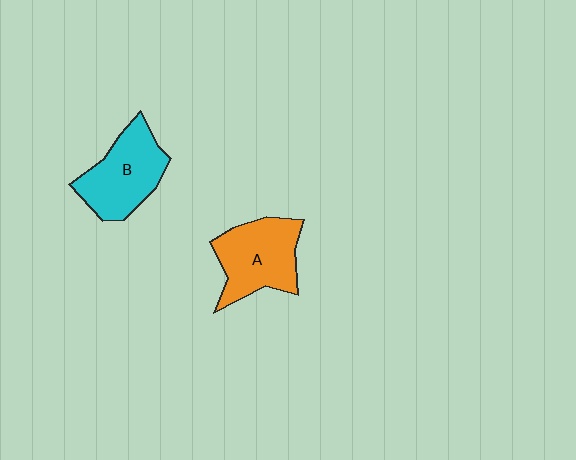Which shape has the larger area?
Shape A (orange).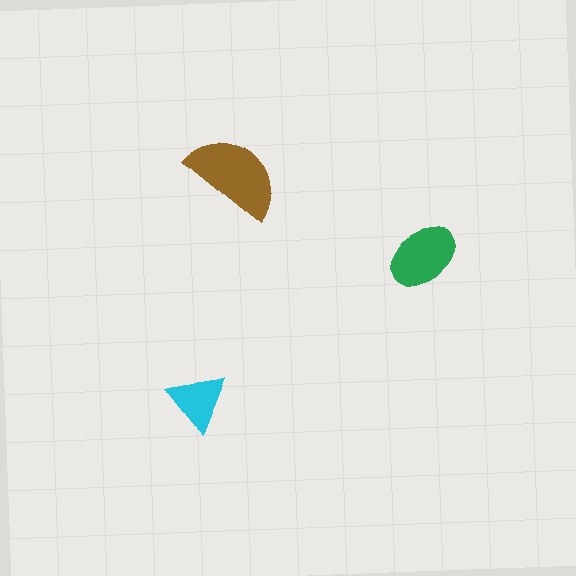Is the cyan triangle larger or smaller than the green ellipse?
Smaller.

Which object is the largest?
The brown semicircle.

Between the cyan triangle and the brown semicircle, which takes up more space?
The brown semicircle.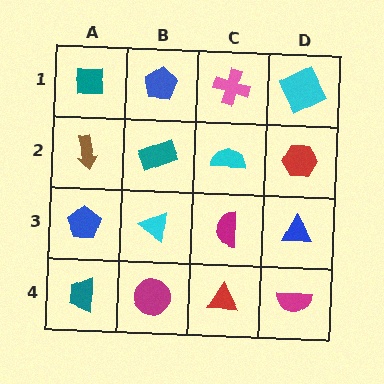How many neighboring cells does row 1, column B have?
3.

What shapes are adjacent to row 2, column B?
A blue pentagon (row 1, column B), a cyan triangle (row 3, column B), a brown arrow (row 2, column A), a cyan semicircle (row 2, column C).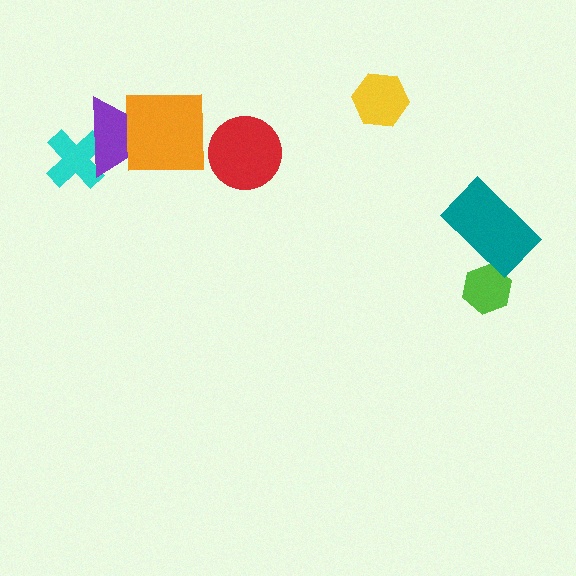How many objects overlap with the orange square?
1 object overlaps with the orange square.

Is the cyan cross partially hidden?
Yes, it is partially covered by another shape.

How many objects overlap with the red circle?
0 objects overlap with the red circle.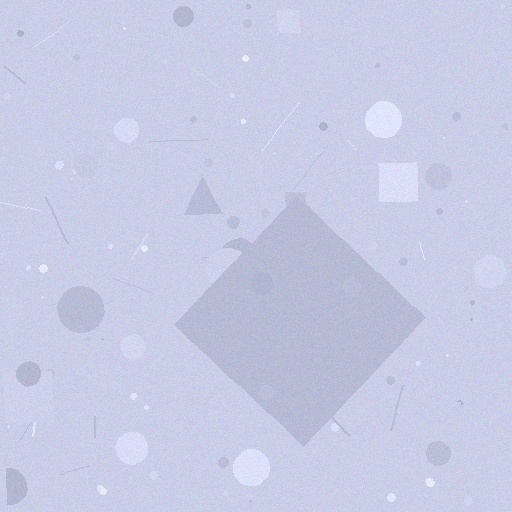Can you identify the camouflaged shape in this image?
The camouflaged shape is a diamond.